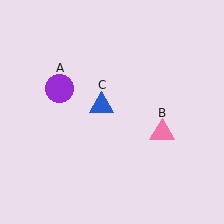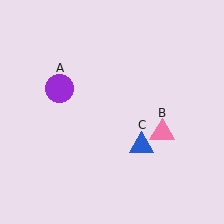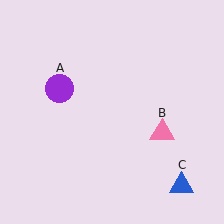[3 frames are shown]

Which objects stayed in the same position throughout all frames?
Purple circle (object A) and pink triangle (object B) remained stationary.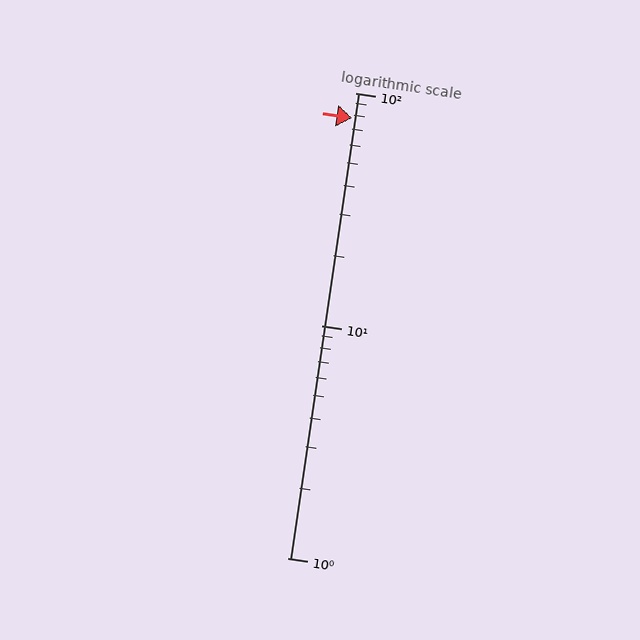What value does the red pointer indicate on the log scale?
The pointer indicates approximately 78.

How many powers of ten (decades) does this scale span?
The scale spans 2 decades, from 1 to 100.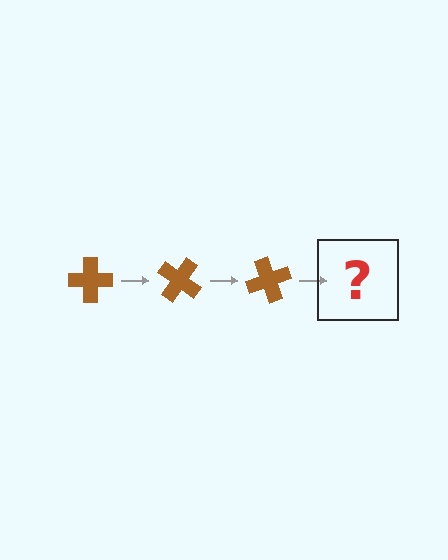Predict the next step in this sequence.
The next step is a brown cross rotated 105 degrees.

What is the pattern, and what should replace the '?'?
The pattern is that the cross rotates 35 degrees each step. The '?' should be a brown cross rotated 105 degrees.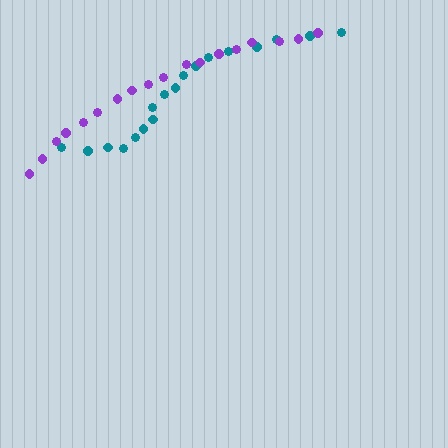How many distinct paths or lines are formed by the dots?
There are 2 distinct paths.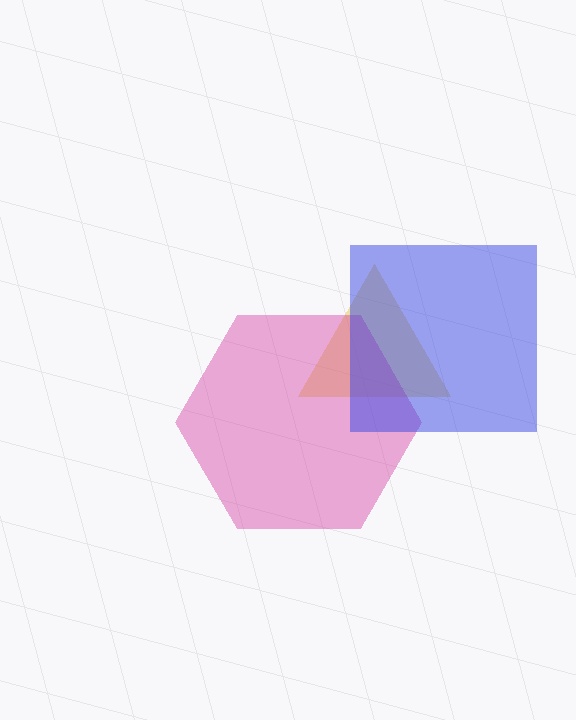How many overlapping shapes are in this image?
There are 3 overlapping shapes in the image.